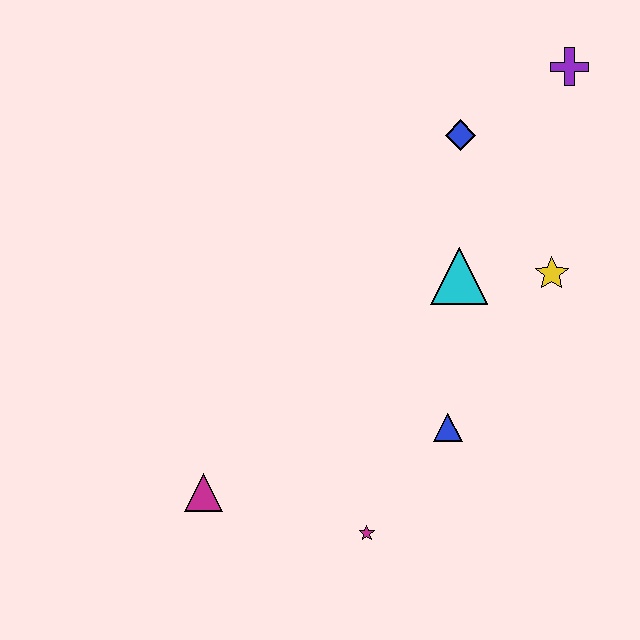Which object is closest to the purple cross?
The blue diamond is closest to the purple cross.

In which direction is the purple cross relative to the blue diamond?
The purple cross is to the right of the blue diamond.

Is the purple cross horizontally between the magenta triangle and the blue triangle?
No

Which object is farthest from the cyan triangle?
The magenta triangle is farthest from the cyan triangle.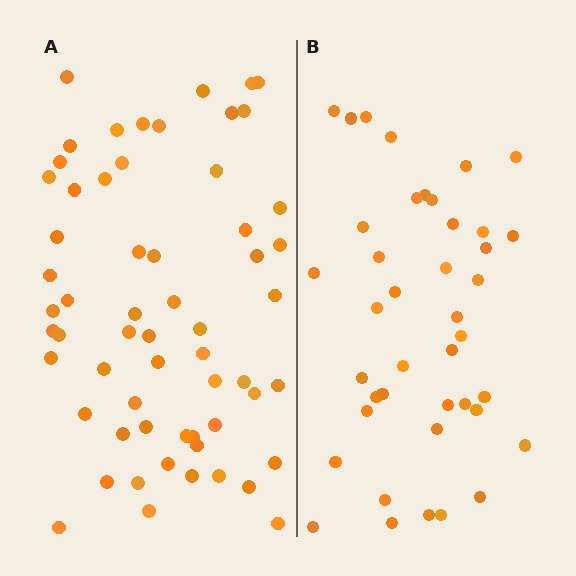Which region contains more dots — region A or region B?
Region A (the left region) has more dots.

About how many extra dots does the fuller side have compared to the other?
Region A has approximately 20 more dots than region B.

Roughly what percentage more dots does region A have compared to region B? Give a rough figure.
About 45% more.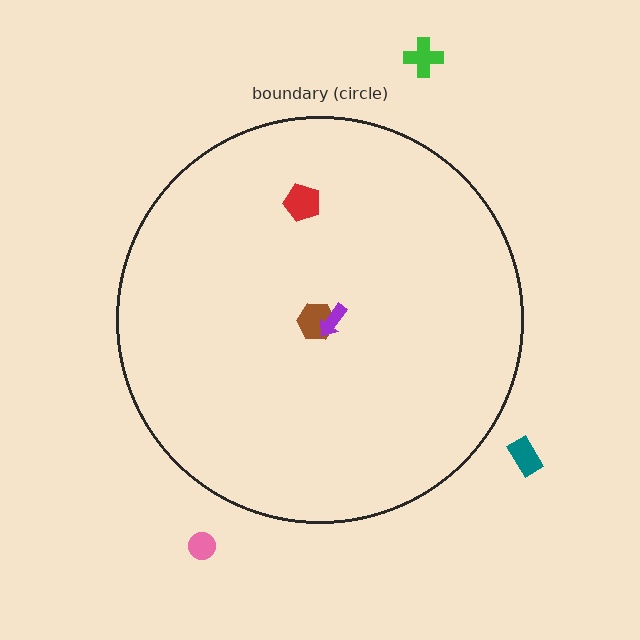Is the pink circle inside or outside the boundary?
Outside.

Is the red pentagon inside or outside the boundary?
Inside.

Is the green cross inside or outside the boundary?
Outside.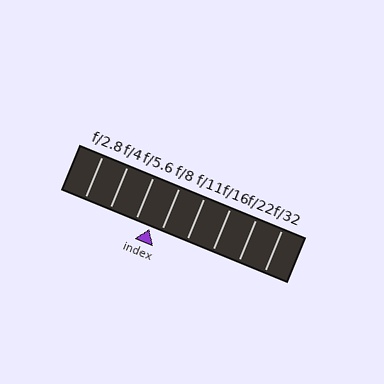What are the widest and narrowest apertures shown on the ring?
The widest aperture shown is f/2.8 and the narrowest is f/32.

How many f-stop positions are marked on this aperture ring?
There are 8 f-stop positions marked.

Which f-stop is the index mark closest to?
The index mark is closest to f/8.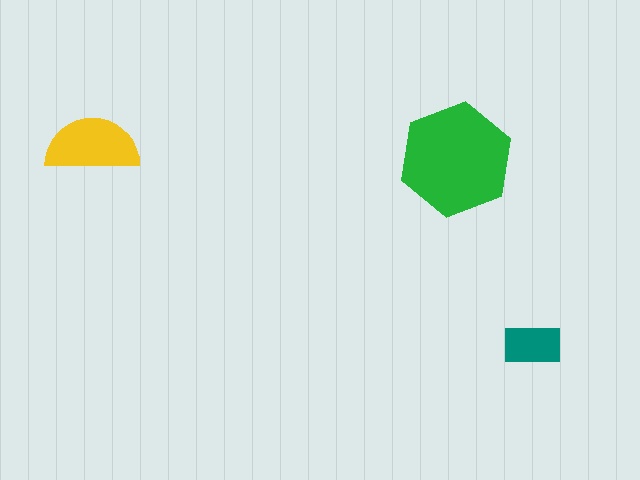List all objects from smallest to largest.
The teal rectangle, the yellow semicircle, the green hexagon.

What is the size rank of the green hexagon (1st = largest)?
1st.